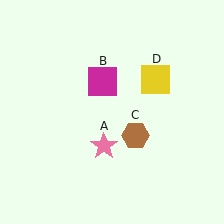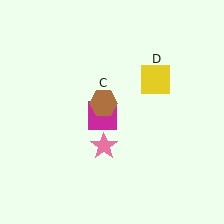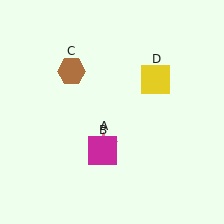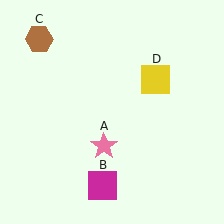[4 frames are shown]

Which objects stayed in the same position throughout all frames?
Pink star (object A) and yellow square (object D) remained stationary.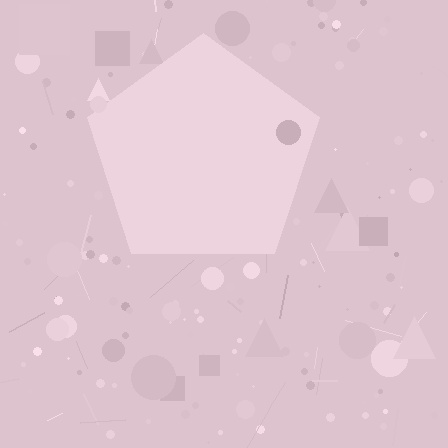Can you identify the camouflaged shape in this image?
The camouflaged shape is a pentagon.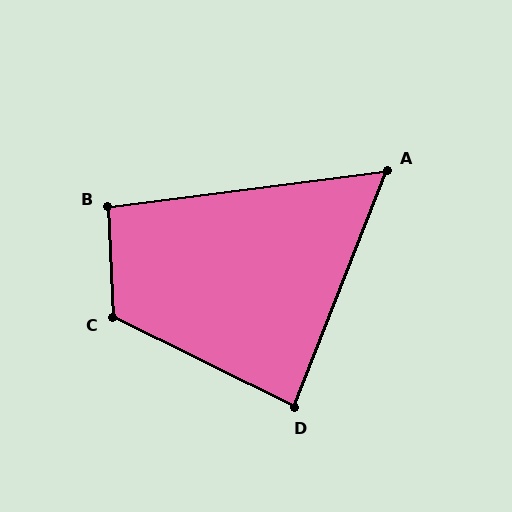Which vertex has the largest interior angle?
C, at approximately 119 degrees.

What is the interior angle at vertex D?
Approximately 85 degrees (approximately right).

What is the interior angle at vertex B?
Approximately 95 degrees (approximately right).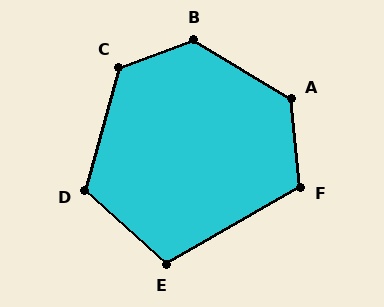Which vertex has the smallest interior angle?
E, at approximately 108 degrees.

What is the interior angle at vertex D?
Approximately 117 degrees (obtuse).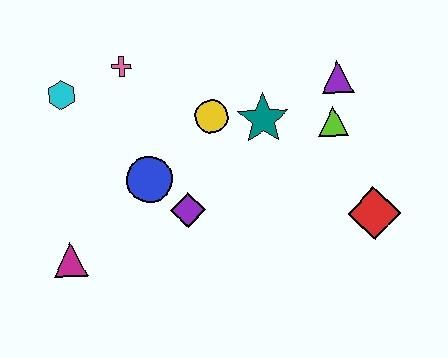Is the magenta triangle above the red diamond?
No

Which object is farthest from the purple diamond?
The purple triangle is farthest from the purple diamond.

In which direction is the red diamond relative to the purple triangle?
The red diamond is below the purple triangle.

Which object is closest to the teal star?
The yellow circle is closest to the teal star.